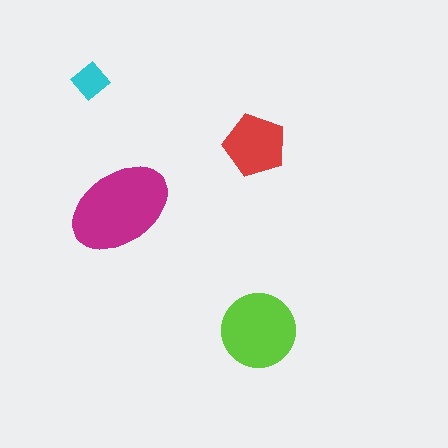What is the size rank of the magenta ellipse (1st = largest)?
1st.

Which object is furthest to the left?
The cyan diamond is leftmost.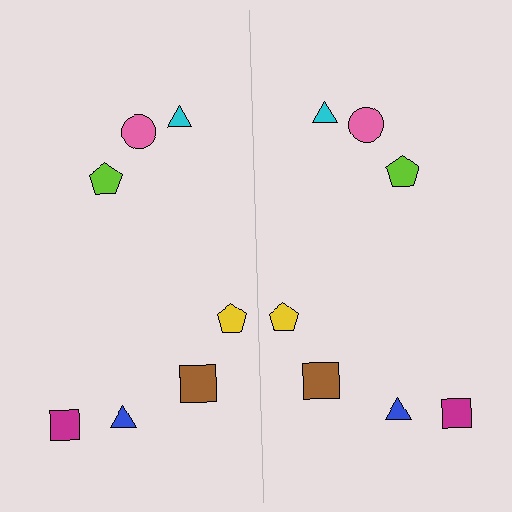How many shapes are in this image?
There are 14 shapes in this image.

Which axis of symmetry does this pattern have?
The pattern has a vertical axis of symmetry running through the center of the image.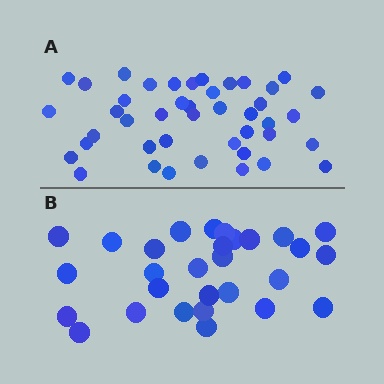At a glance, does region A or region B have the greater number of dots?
Region A (the top region) has more dots.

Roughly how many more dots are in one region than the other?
Region A has approximately 15 more dots than region B.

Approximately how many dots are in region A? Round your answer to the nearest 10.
About 40 dots. (The exact count is 43, which rounds to 40.)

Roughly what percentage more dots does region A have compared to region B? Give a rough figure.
About 50% more.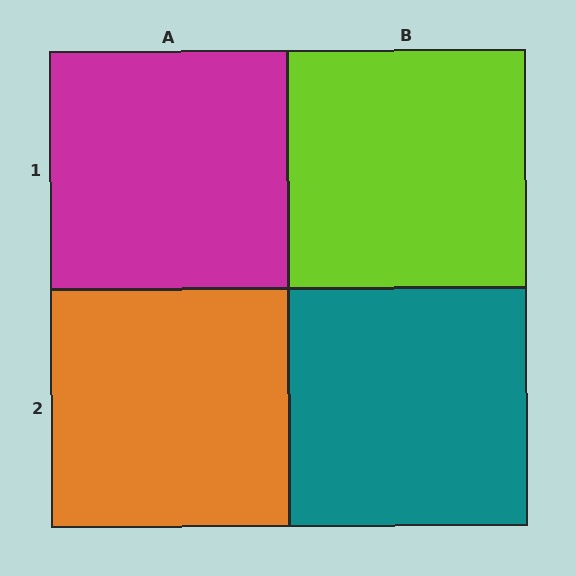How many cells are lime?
1 cell is lime.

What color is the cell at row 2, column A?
Orange.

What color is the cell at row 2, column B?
Teal.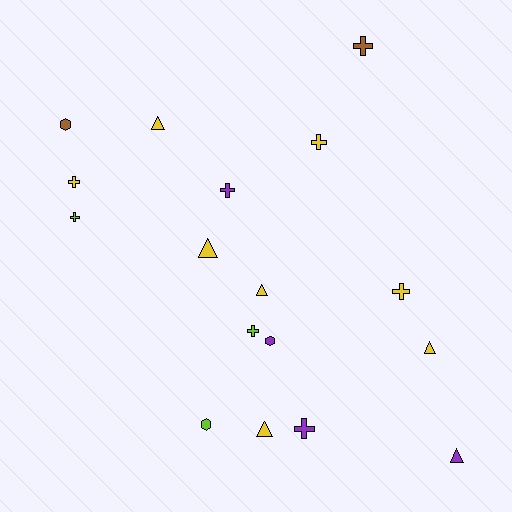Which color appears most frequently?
Yellow, with 8 objects.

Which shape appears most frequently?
Cross, with 8 objects.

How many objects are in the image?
There are 17 objects.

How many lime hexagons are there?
There is 1 lime hexagon.